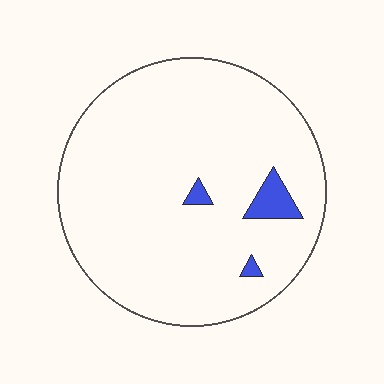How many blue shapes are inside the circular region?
3.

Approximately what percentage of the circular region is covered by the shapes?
Approximately 5%.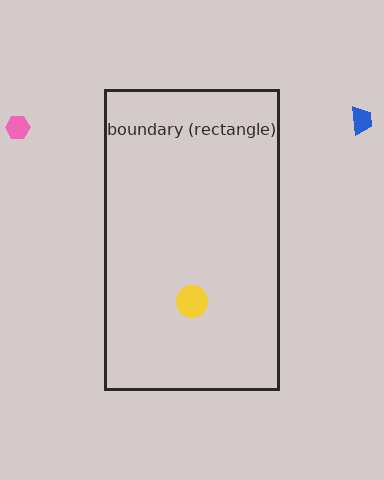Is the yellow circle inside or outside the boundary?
Inside.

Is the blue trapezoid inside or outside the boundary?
Outside.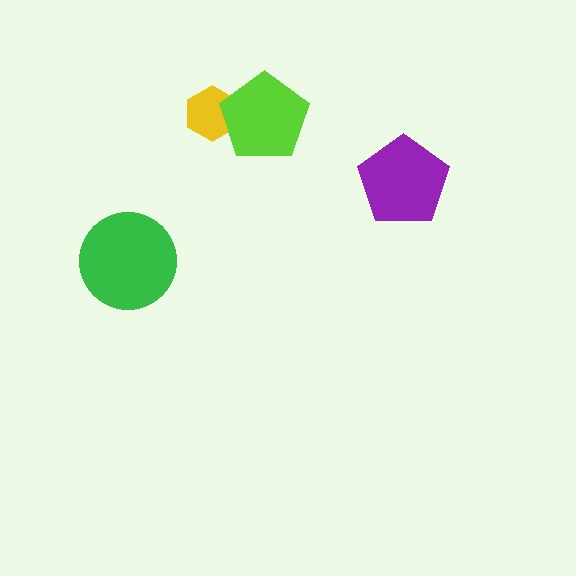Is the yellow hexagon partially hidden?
Yes, it is partially covered by another shape.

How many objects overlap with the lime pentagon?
1 object overlaps with the lime pentagon.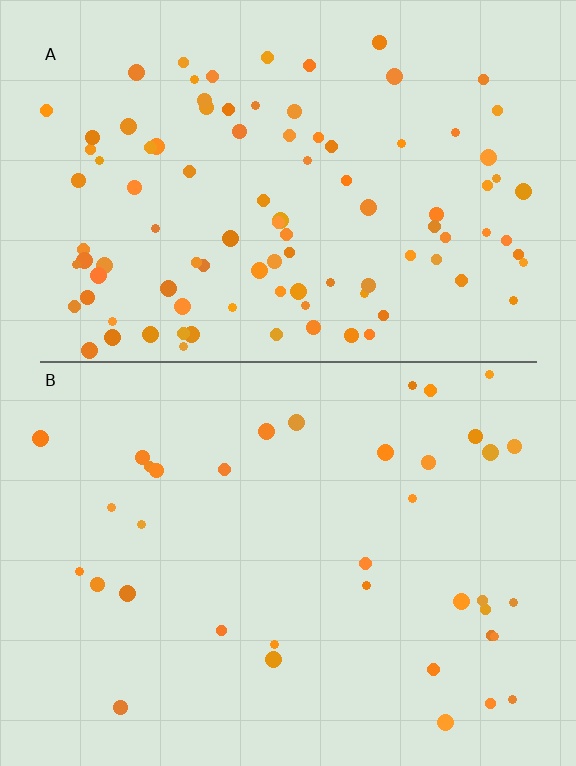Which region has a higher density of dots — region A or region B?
A (the top).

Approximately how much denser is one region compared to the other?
Approximately 2.7× — region A over region B.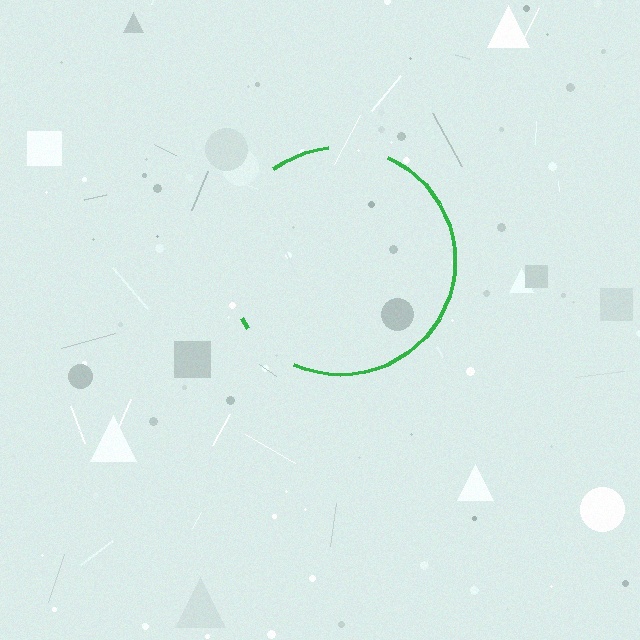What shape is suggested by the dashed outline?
The dashed outline suggests a circle.